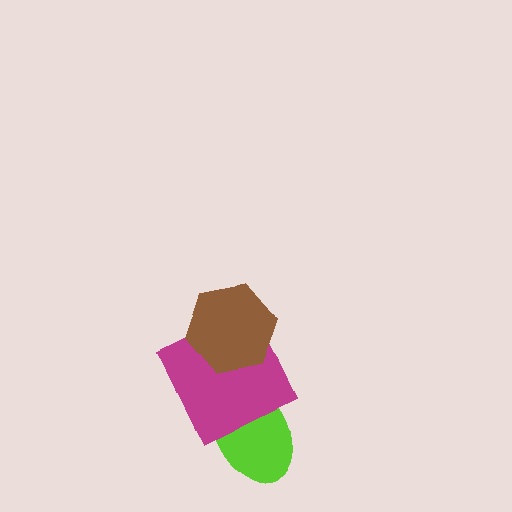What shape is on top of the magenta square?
The brown hexagon is on top of the magenta square.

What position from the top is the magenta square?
The magenta square is 2nd from the top.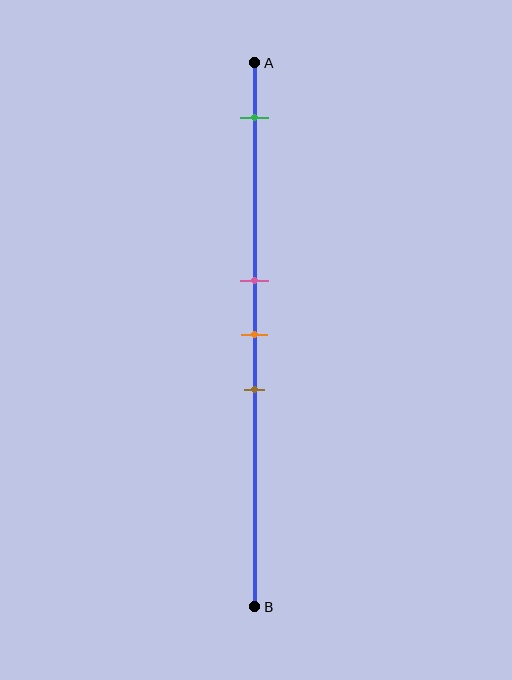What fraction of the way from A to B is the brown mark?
The brown mark is approximately 60% (0.6) of the way from A to B.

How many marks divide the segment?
There are 4 marks dividing the segment.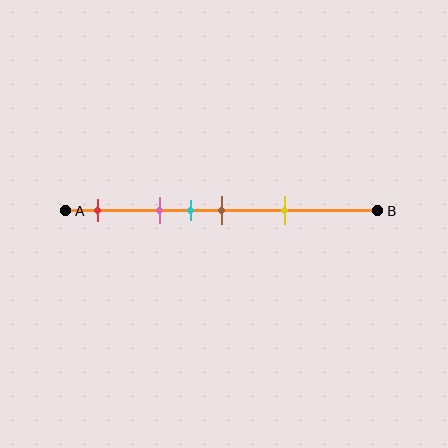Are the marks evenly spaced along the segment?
No, the marks are not evenly spaced.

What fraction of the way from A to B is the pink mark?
The pink mark is approximately 30% (0.3) of the way from A to B.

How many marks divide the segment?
There are 5 marks dividing the segment.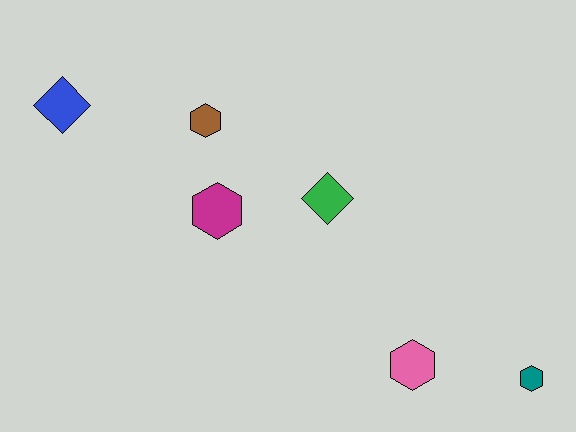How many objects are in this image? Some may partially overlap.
There are 6 objects.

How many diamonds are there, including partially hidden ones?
There are 2 diamonds.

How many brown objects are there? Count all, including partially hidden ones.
There is 1 brown object.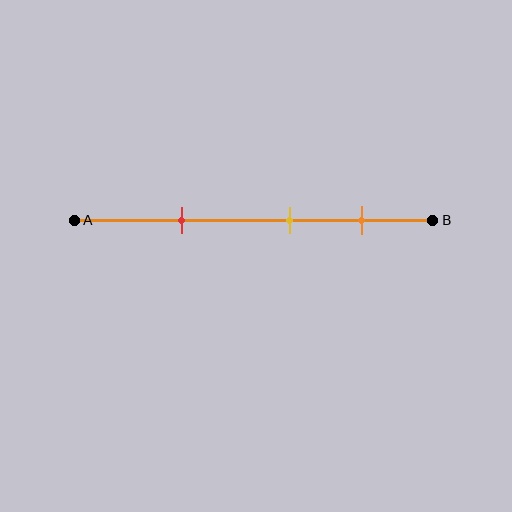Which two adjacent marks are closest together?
The yellow and orange marks are the closest adjacent pair.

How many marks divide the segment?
There are 3 marks dividing the segment.